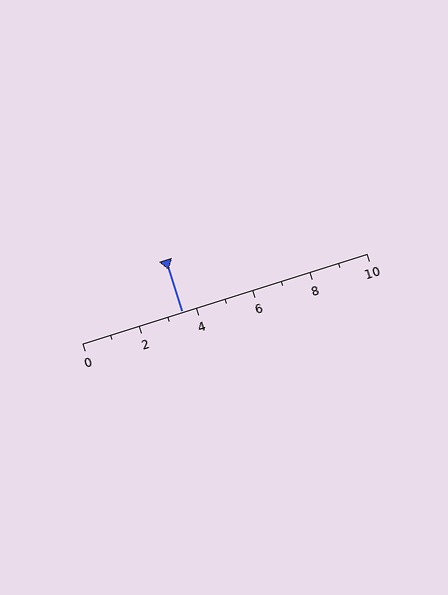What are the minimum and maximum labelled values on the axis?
The axis runs from 0 to 10.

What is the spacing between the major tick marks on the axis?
The major ticks are spaced 2 apart.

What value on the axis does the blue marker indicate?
The marker indicates approximately 3.5.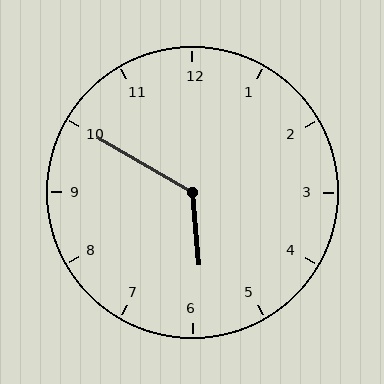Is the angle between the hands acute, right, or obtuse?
It is obtuse.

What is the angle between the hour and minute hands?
Approximately 125 degrees.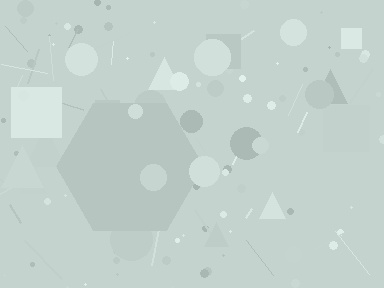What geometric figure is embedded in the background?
A hexagon is embedded in the background.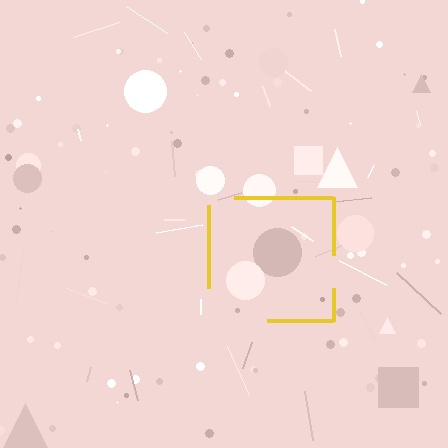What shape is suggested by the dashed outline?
The dashed outline suggests a square.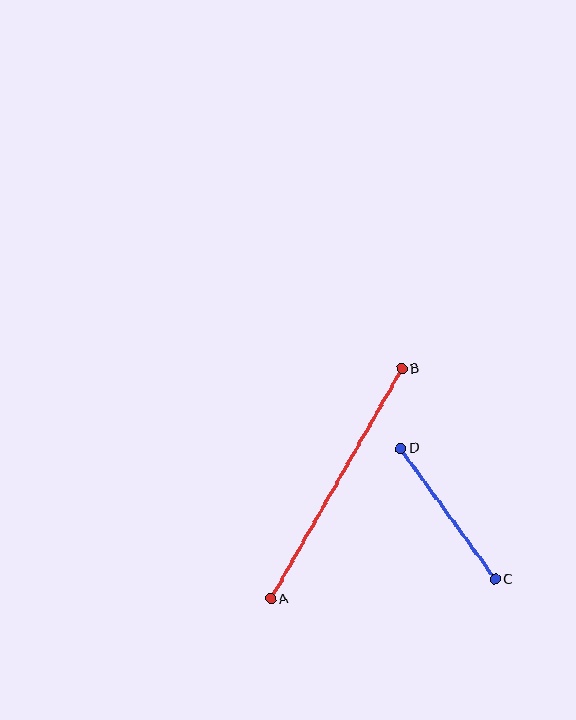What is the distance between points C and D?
The distance is approximately 161 pixels.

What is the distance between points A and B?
The distance is approximately 265 pixels.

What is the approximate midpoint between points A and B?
The midpoint is at approximately (336, 484) pixels.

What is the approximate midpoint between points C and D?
The midpoint is at approximately (448, 514) pixels.